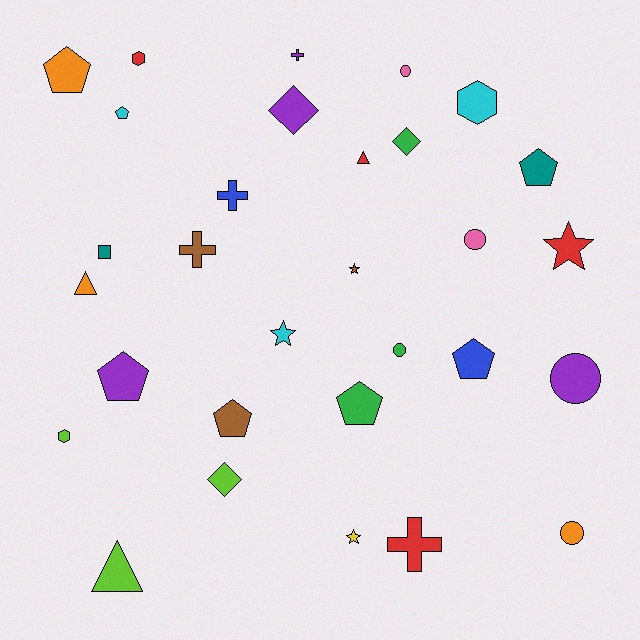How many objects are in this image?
There are 30 objects.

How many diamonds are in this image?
There are 3 diamonds.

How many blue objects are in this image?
There are 2 blue objects.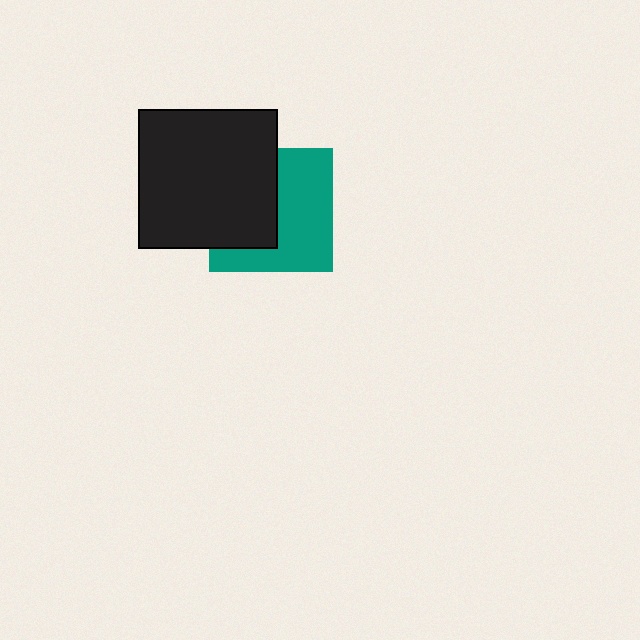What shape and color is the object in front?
The object in front is a black square.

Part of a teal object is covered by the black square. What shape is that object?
It is a square.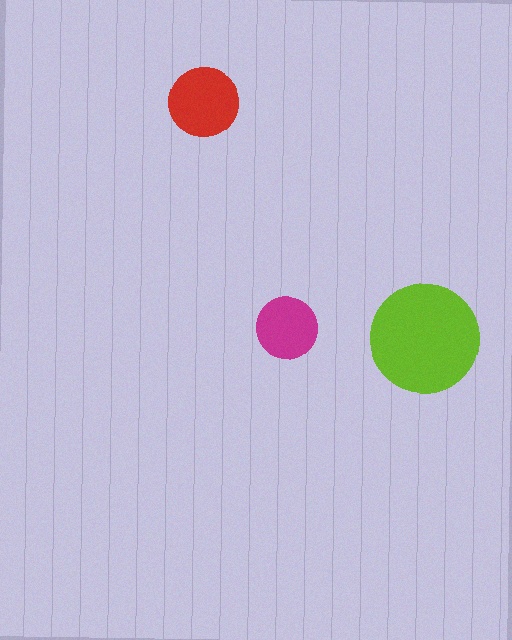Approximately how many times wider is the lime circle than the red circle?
About 1.5 times wider.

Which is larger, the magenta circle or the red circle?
The red one.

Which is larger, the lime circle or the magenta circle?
The lime one.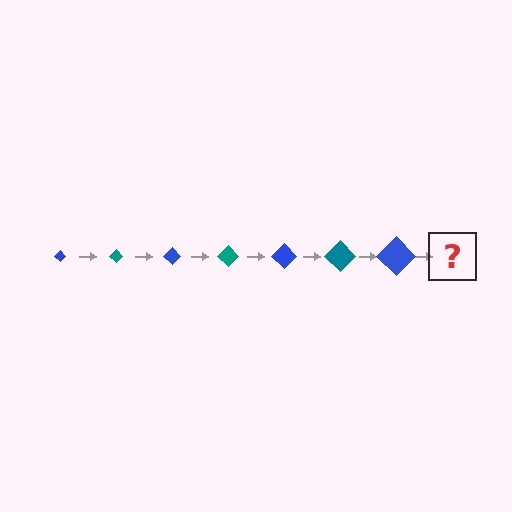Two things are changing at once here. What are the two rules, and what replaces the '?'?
The two rules are that the diamond grows larger each step and the color cycles through blue and teal. The '?' should be a teal diamond, larger than the previous one.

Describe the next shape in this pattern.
It should be a teal diamond, larger than the previous one.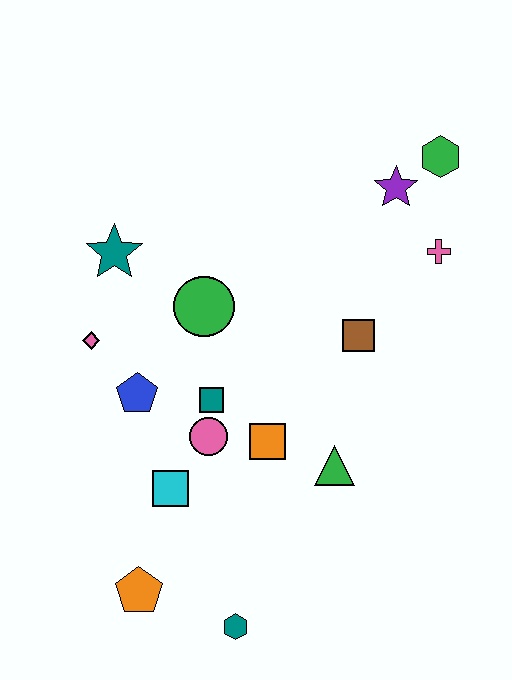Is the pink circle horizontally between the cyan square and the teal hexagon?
Yes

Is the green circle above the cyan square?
Yes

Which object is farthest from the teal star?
The teal hexagon is farthest from the teal star.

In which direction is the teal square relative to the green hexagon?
The teal square is below the green hexagon.